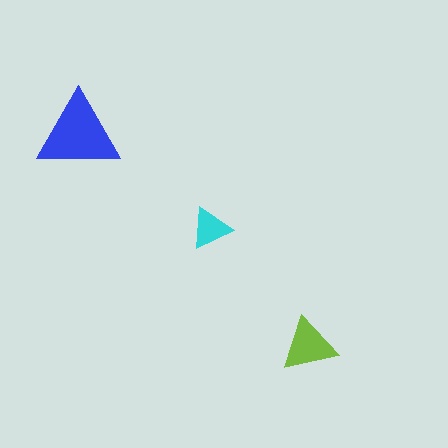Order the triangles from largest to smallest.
the blue one, the lime one, the cyan one.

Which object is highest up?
The blue triangle is topmost.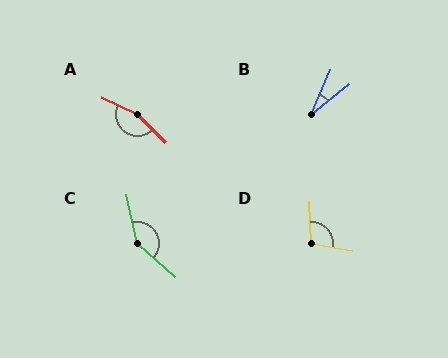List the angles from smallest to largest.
B (28°), D (101°), C (144°), A (162°).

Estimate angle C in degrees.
Approximately 144 degrees.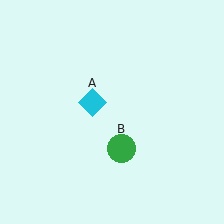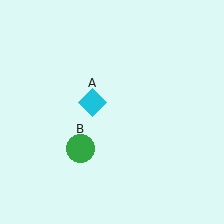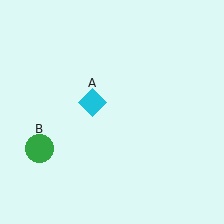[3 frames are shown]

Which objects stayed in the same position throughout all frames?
Cyan diamond (object A) remained stationary.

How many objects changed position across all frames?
1 object changed position: green circle (object B).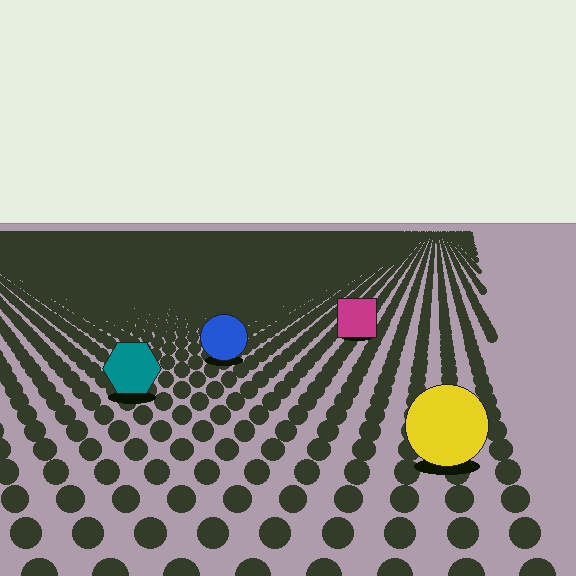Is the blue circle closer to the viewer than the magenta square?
Yes. The blue circle is closer — you can tell from the texture gradient: the ground texture is coarser near it.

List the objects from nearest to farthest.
From nearest to farthest: the yellow circle, the teal hexagon, the blue circle, the magenta square.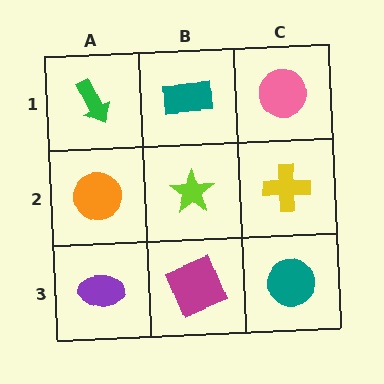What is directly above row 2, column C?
A pink circle.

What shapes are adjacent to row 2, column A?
A green arrow (row 1, column A), a purple ellipse (row 3, column A), a lime star (row 2, column B).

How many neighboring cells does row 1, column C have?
2.